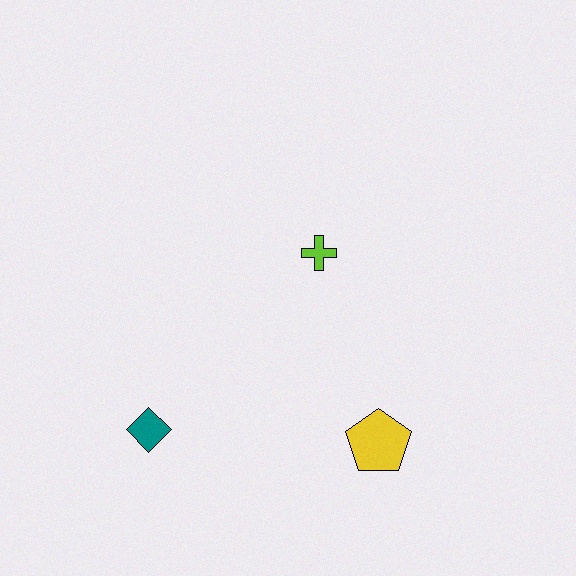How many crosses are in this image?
There is 1 cross.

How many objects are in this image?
There are 3 objects.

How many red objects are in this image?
There are no red objects.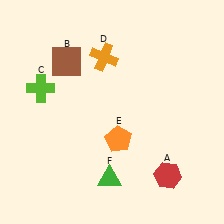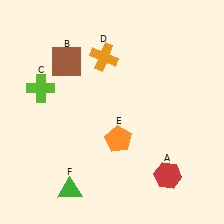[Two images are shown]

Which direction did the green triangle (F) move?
The green triangle (F) moved left.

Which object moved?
The green triangle (F) moved left.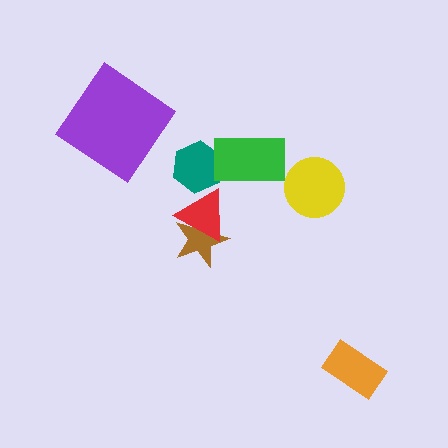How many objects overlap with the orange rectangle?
0 objects overlap with the orange rectangle.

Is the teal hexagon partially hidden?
Yes, it is partially covered by another shape.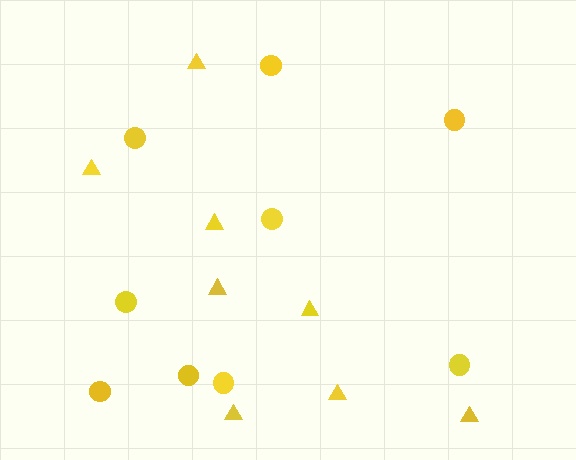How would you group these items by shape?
There are 2 groups: one group of circles (9) and one group of triangles (8).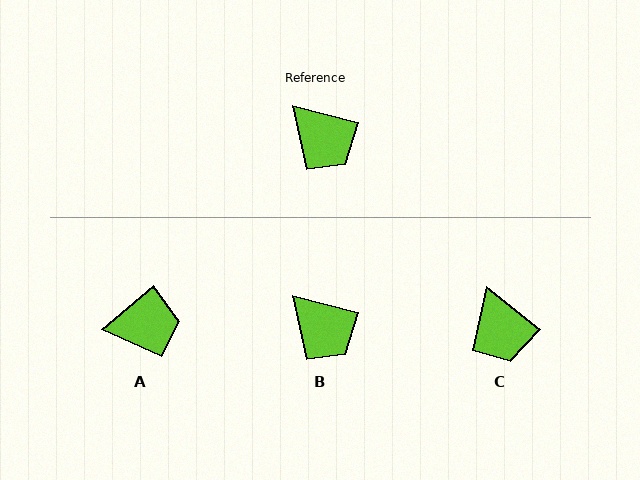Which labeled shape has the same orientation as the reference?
B.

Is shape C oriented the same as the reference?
No, it is off by about 25 degrees.